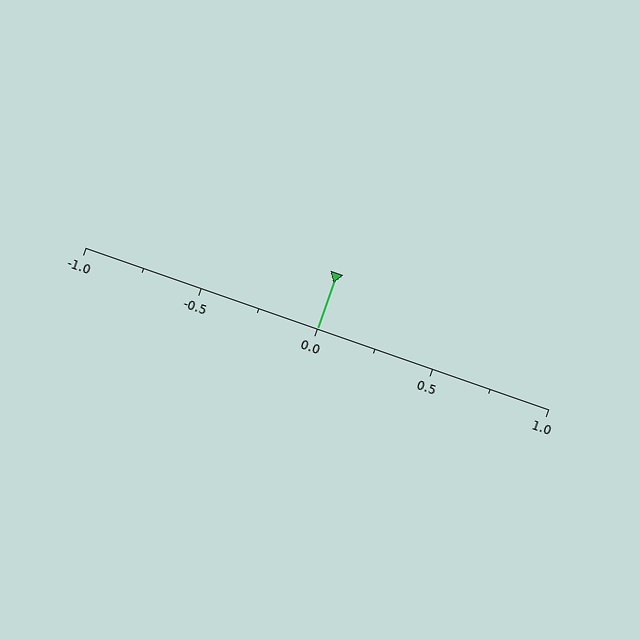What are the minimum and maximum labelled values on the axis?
The axis runs from -1.0 to 1.0.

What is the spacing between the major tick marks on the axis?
The major ticks are spaced 0.5 apart.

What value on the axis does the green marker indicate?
The marker indicates approximately 0.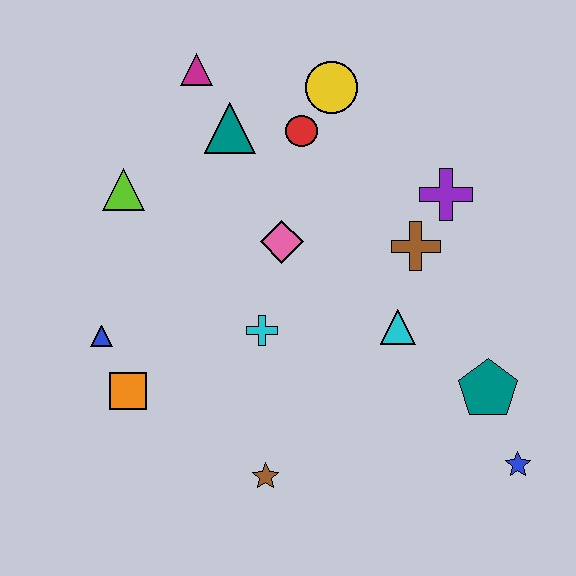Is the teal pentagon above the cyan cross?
No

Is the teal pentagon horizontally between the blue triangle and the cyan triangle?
No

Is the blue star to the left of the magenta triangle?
No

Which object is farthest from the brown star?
The magenta triangle is farthest from the brown star.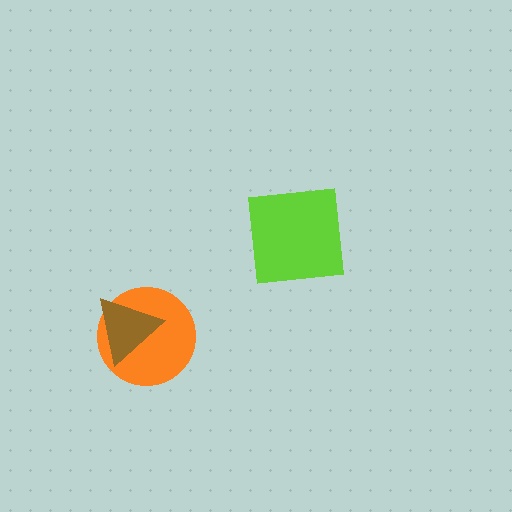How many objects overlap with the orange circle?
1 object overlaps with the orange circle.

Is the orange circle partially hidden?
Yes, it is partially covered by another shape.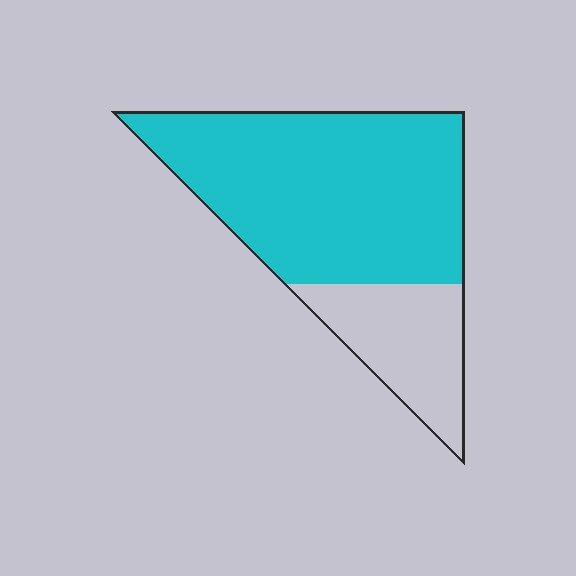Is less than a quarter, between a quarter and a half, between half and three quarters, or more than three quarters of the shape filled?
Between half and three quarters.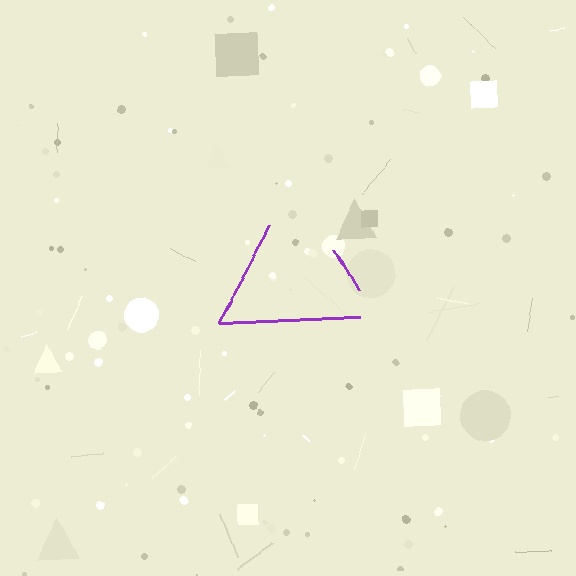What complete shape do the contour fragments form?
The contour fragments form a triangle.